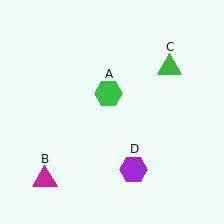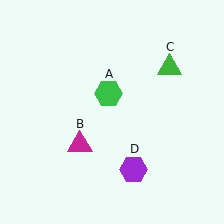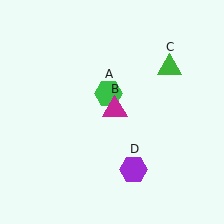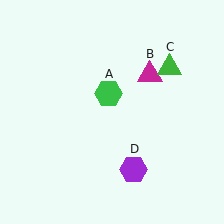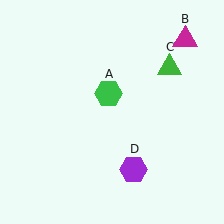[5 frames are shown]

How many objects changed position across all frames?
1 object changed position: magenta triangle (object B).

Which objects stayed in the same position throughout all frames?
Green hexagon (object A) and green triangle (object C) and purple hexagon (object D) remained stationary.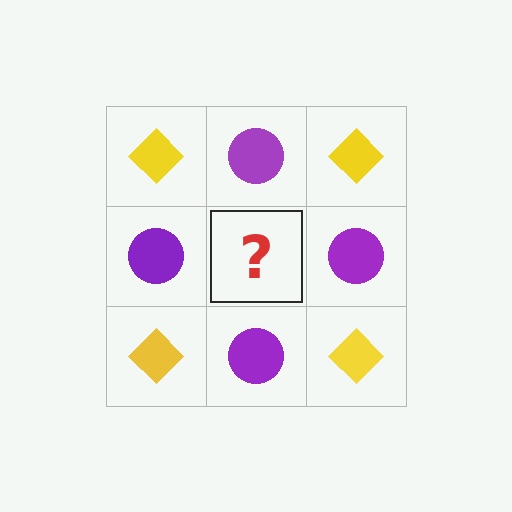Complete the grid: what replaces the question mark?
The question mark should be replaced with a yellow diamond.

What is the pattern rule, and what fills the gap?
The rule is that it alternates yellow diamond and purple circle in a checkerboard pattern. The gap should be filled with a yellow diamond.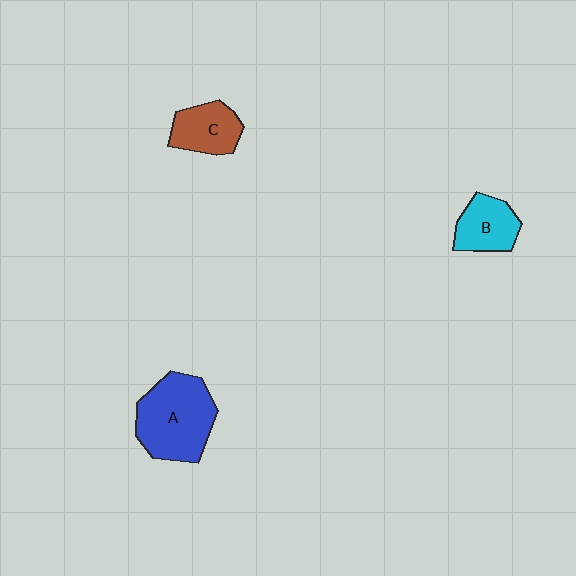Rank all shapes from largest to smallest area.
From largest to smallest: A (blue), C (brown), B (cyan).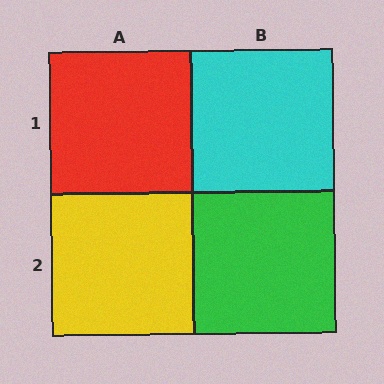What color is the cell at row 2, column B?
Green.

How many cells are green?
1 cell is green.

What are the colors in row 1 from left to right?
Red, cyan.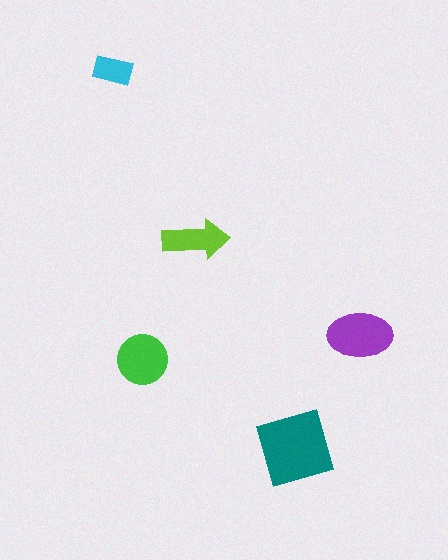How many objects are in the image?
There are 5 objects in the image.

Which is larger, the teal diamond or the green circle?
The teal diamond.